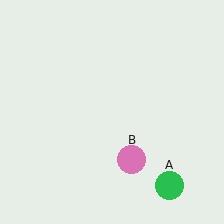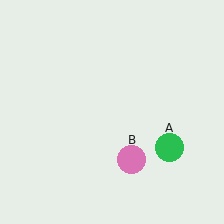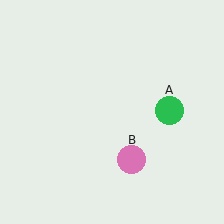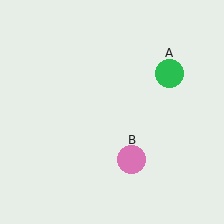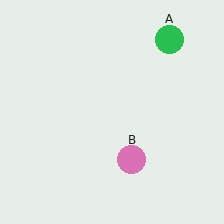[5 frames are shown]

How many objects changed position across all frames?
1 object changed position: green circle (object A).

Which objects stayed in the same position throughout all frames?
Pink circle (object B) remained stationary.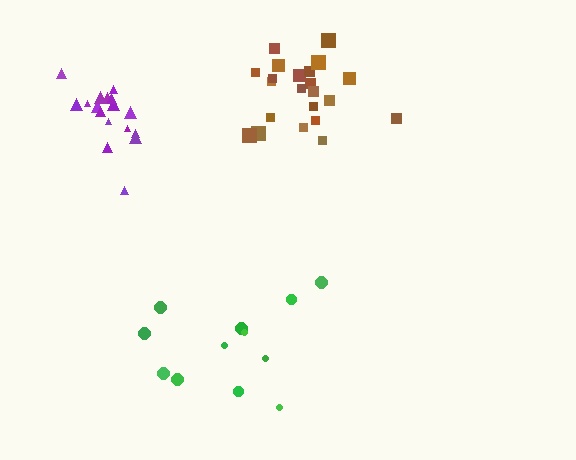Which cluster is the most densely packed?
Purple.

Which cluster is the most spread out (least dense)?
Green.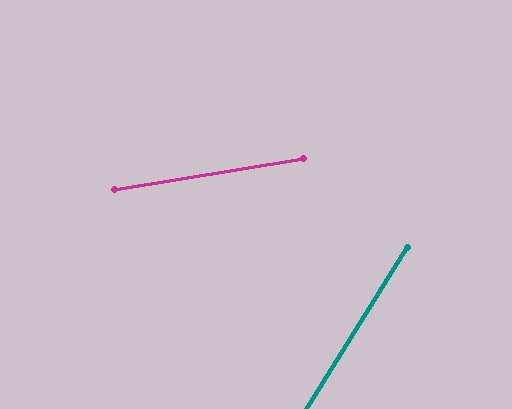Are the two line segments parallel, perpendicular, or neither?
Neither parallel nor perpendicular — they differ by about 49°.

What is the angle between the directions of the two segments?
Approximately 49 degrees.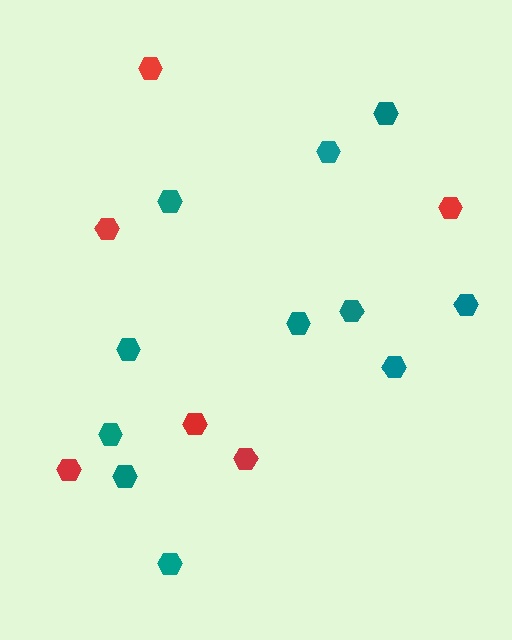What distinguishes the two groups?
There are 2 groups: one group of teal hexagons (11) and one group of red hexagons (6).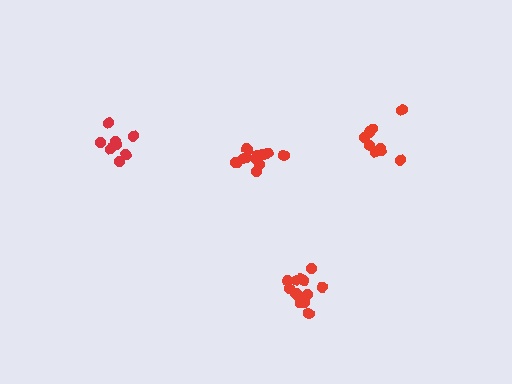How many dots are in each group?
Group 1: 13 dots, Group 2: 8 dots, Group 3: 9 dots, Group 4: 13 dots (43 total).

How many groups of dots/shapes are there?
There are 4 groups.